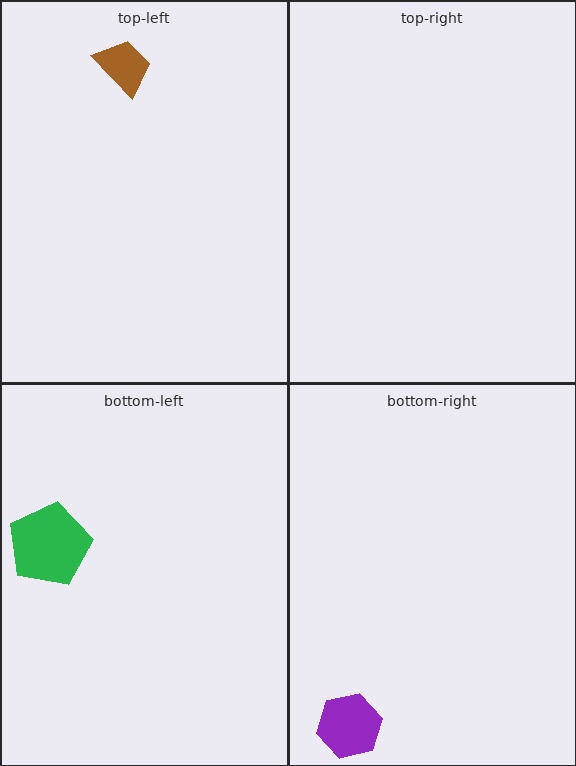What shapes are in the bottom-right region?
The purple hexagon.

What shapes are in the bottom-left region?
The green pentagon.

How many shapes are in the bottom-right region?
1.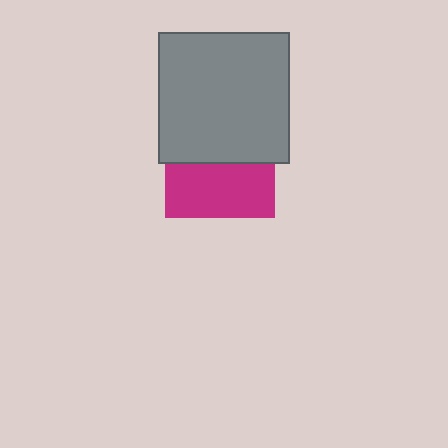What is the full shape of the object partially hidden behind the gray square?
The partially hidden object is a magenta square.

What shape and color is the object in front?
The object in front is a gray square.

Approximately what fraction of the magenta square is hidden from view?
Roughly 51% of the magenta square is hidden behind the gray square.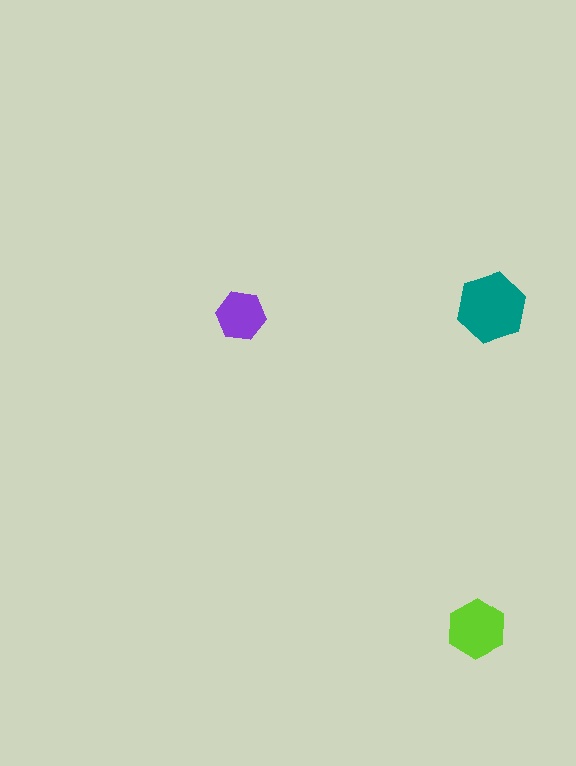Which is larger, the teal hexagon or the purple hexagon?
The teal one.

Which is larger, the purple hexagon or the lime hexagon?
The lime one.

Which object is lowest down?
The lime hexagon is bottommost.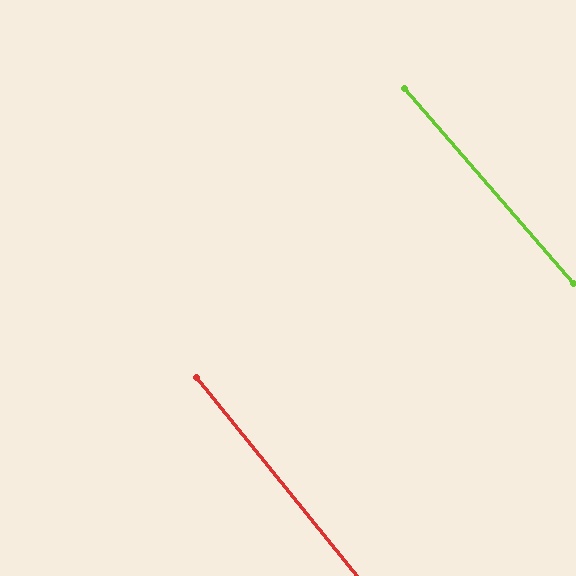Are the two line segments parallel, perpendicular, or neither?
Parallel — their directions differ by only 1.8°.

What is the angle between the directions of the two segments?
Approximately 2 degrees.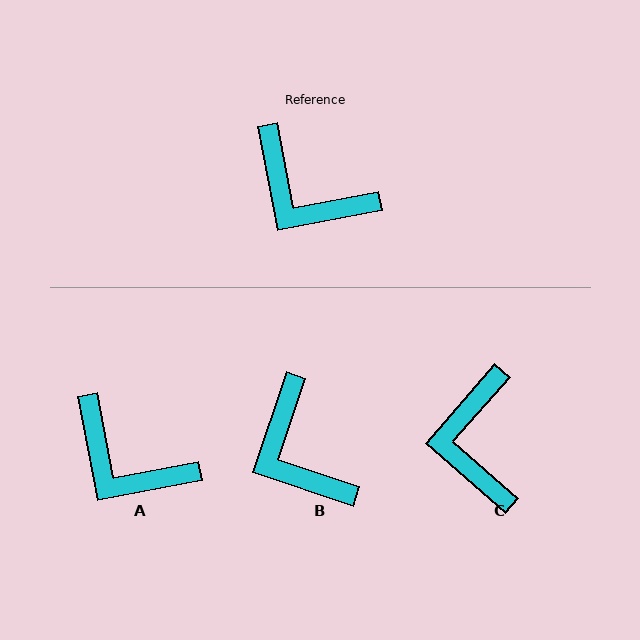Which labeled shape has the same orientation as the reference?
A.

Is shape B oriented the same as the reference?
No, it is off by about 29 degrees.